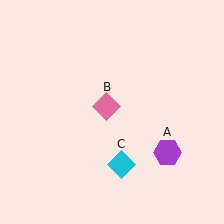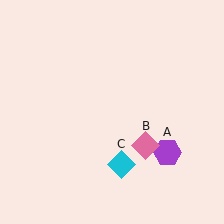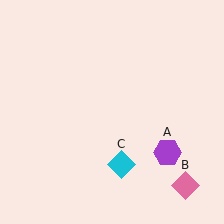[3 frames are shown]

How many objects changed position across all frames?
1 object changed position: pink diamond (object B).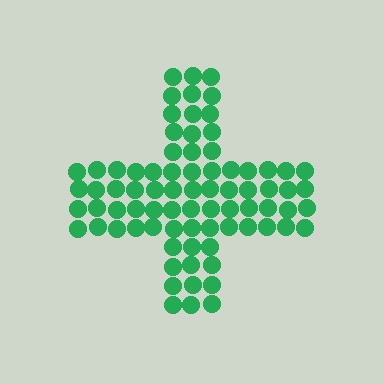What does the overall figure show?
The overall figure shows a cross.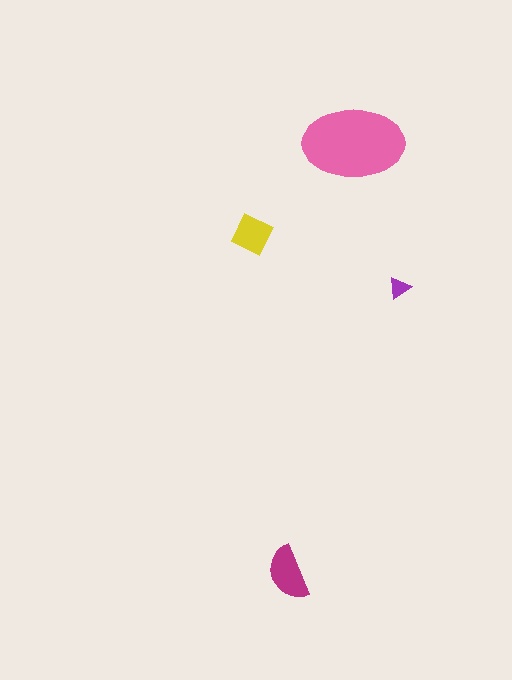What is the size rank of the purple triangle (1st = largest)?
4th.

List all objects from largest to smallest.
The pink ellipse, the magenta semicircle, the yellow square, the purple triangle.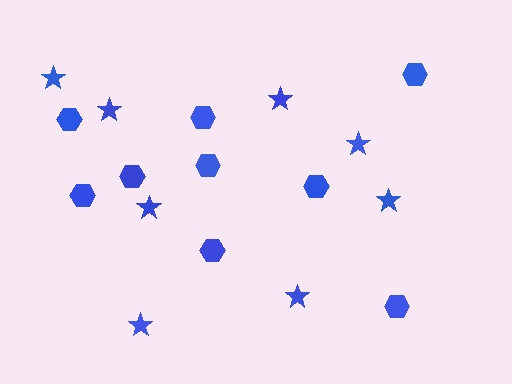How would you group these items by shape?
There are 2 groups: one group of stars (8) and one group of hexagons (9).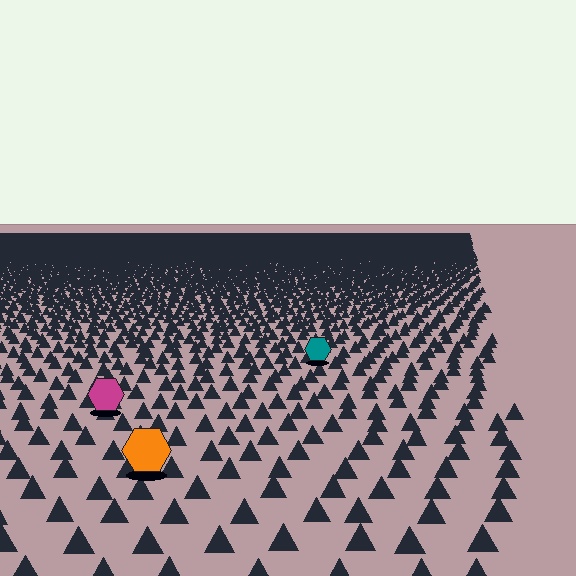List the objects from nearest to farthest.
From nearest to farthest: the orange hexagon, the magenta hexagon, the teal hexagon.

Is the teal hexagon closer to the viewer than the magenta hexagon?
No. The magenta hexagon is closer — you can tell from the texture gradient: the ground texture is coarser near it.